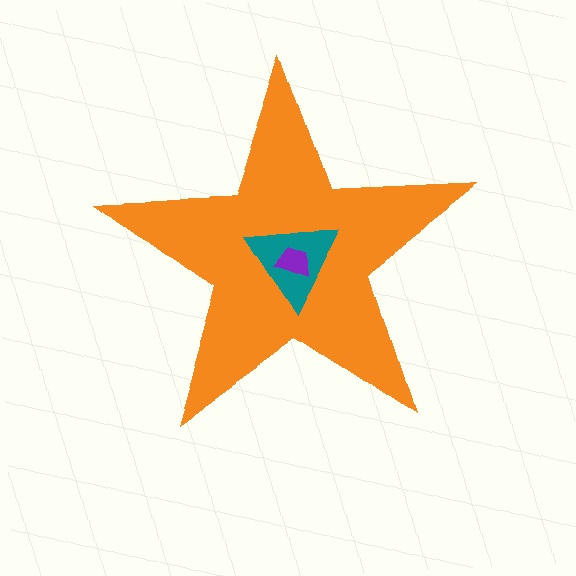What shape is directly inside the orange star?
The teal triangle.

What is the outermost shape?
The orange star.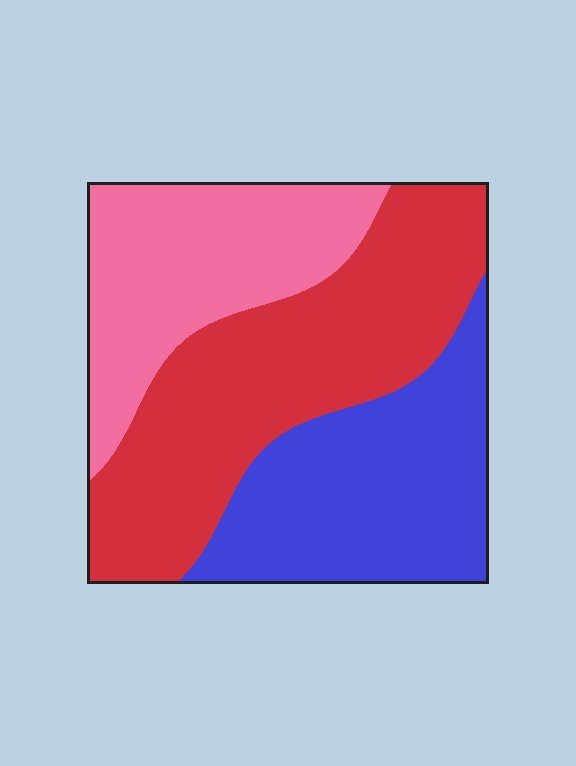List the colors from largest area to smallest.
From largest to smallest: red, blue, pink.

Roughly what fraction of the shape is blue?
Blue takes up about one third (1/3) of the shape.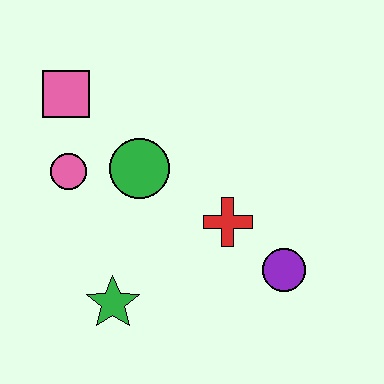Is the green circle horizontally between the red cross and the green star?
Yes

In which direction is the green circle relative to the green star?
The green circle is above the green star.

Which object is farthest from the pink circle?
The purple circle is farthest from the pink circle.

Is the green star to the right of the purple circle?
No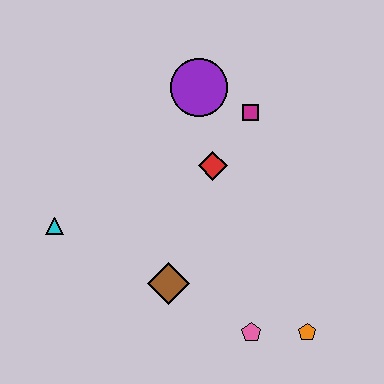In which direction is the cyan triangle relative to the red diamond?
The cyan triangle is to the left of the red diamond.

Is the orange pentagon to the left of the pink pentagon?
No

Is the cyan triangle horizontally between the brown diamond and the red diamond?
No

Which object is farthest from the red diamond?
The orange pentagon is farthest from the red diamond.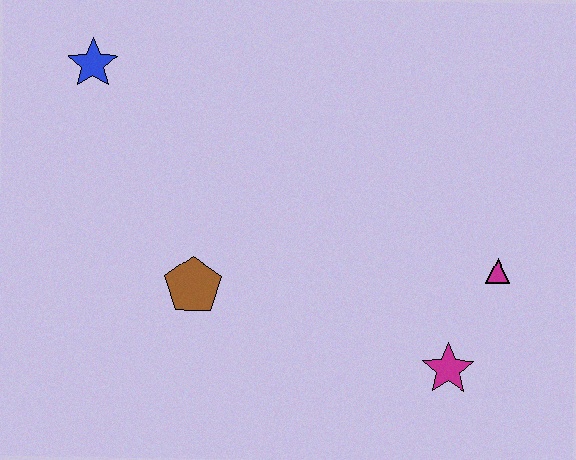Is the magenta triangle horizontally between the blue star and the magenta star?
No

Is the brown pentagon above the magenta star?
Yes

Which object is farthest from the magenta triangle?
The blue star is farthest from the magenta triangle.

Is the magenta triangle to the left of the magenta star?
No